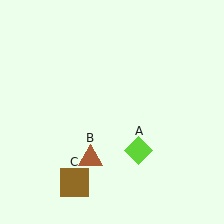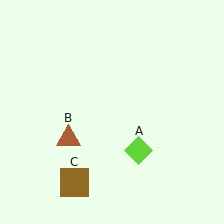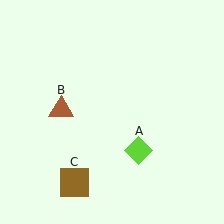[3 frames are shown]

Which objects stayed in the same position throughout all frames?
Lime diamond (object A) and brown square (object C) remained stationary.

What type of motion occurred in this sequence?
The brown triangle (object B) rotated clockwise around the center of the scene.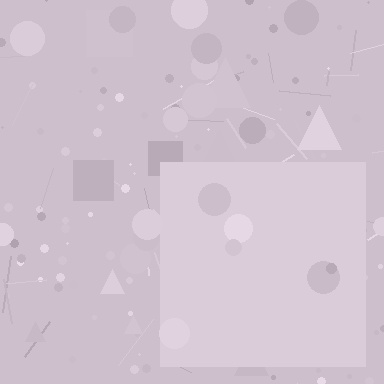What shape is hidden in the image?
A square is hidden in the image.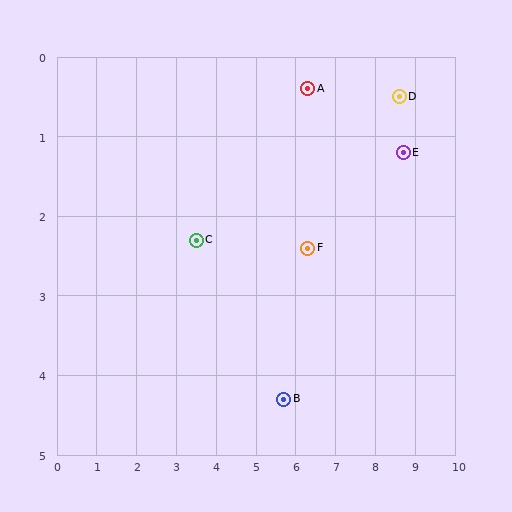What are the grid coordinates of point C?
Point C is at approximately (3.5, 2.3).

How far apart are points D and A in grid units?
Points D and A are about 2.3 grid units apart.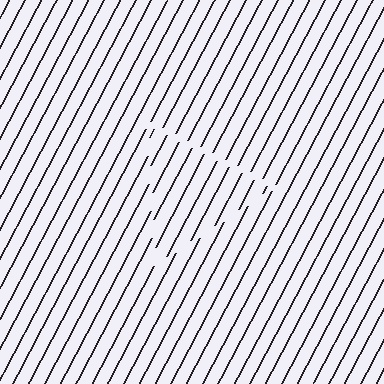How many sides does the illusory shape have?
3 sides — the line-ends trace a triangle.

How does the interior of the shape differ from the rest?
The interior of the shape contains the same grating, shifted by half a period — the contour is defined by the phase discontinuity where line-ends from the inner and outer gratings abut.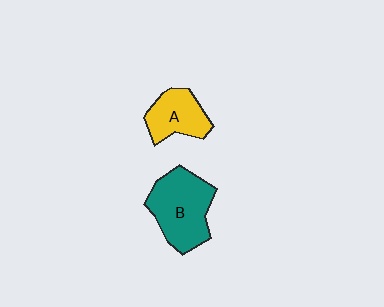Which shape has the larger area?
Shape B (teal).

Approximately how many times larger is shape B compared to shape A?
Approximately 1.6 times.